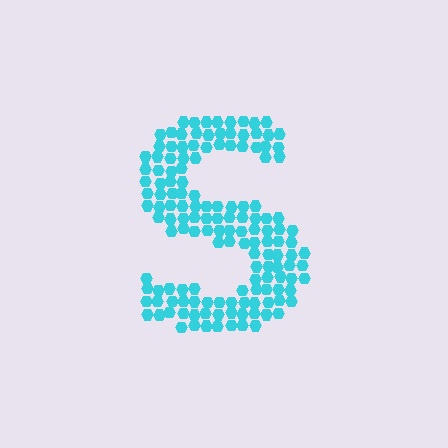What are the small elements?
The small elements are hexagons.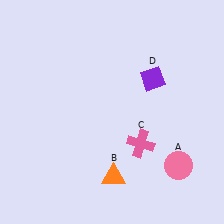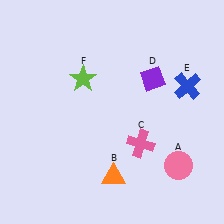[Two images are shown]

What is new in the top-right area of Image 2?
A blue cross (E) was added in the top-right area of Image 2.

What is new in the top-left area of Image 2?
A lime star (F) was added in the top-left area of Image 2.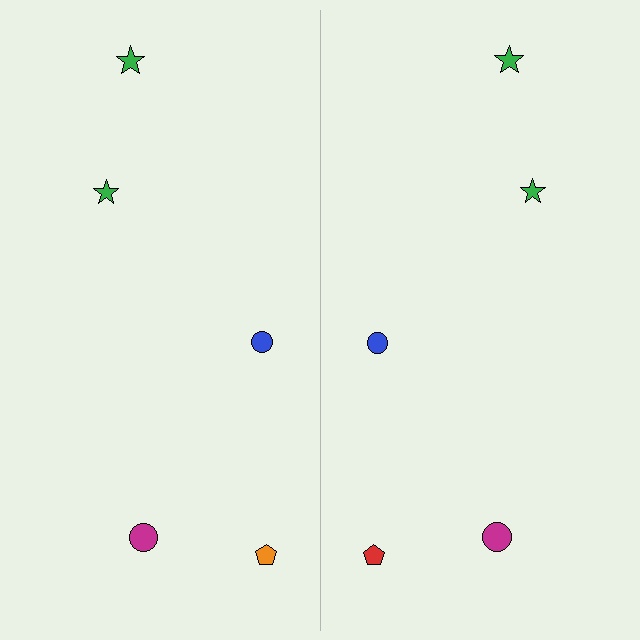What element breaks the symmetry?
The red pentagon on the right side breaks the symmetry — its mirror counterpart is orange.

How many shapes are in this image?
There are 10 shapes in this image.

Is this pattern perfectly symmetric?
No, the pattern is not perfectly symmetric. The red pentagon on the right side breaks the symmetry — its mirror counterpart is orange.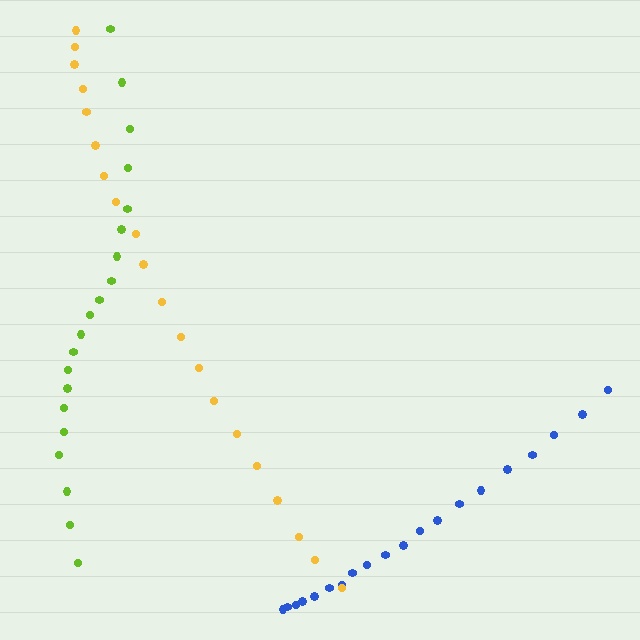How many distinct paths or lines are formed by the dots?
There are 3 distinct paths.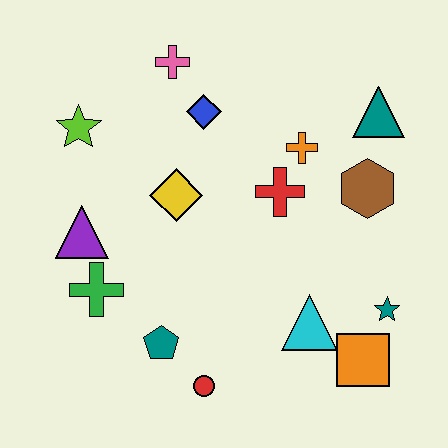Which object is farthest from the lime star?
The orange square is farthest from the lime star.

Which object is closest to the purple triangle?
The green cross is closest to the purple triangle.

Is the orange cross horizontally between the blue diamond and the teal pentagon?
No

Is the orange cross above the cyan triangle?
Yes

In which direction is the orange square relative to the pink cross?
The orange square is below the pink cross.